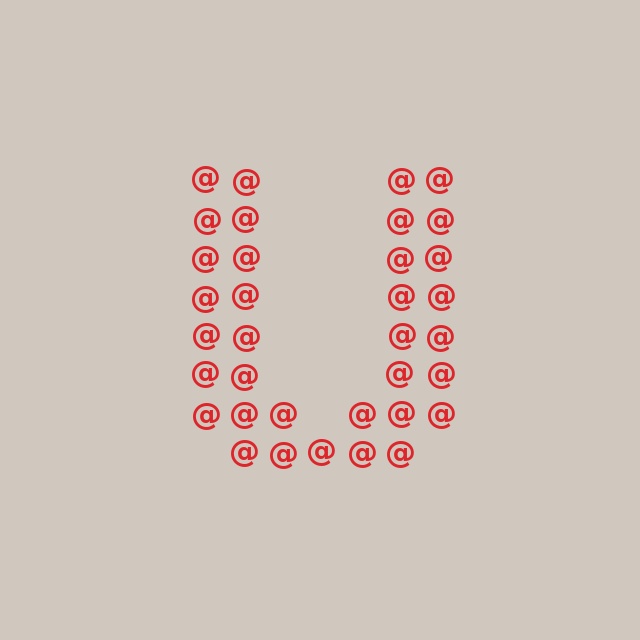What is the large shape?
The large shape is the letter U.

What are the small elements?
The small elements are at signs.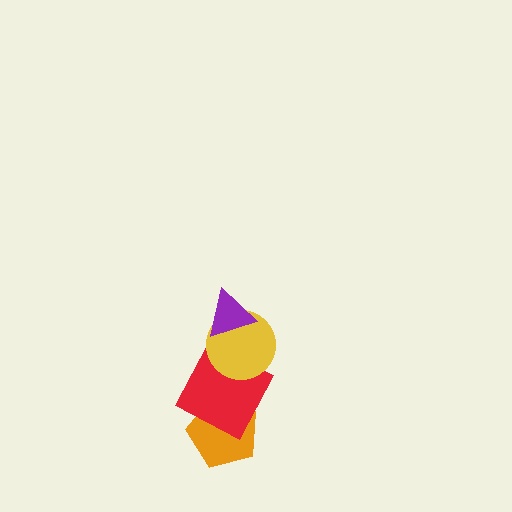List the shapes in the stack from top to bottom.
From top to bottom: the purple triangle, the yellow circle, the red square, the orange pentagon.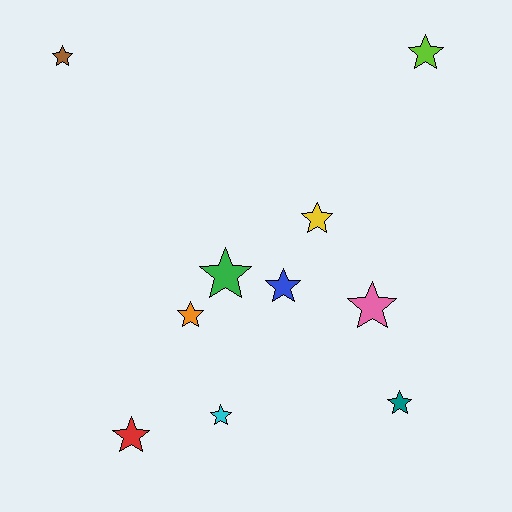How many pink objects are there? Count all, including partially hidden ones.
There is 1 pink object.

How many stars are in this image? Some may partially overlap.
There are 10 stars.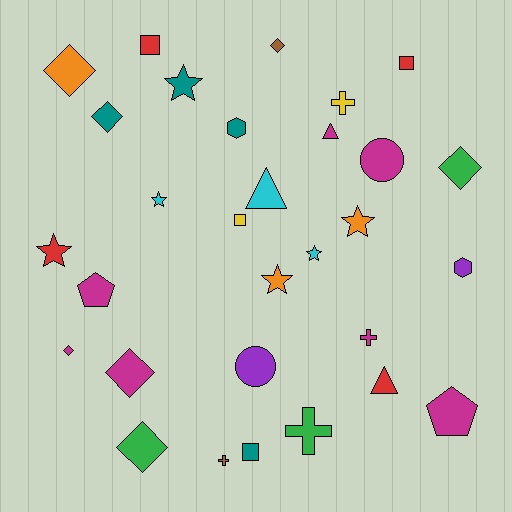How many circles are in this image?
There are 2 circles.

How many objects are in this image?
There are 30 objects.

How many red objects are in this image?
There are 4 red objects.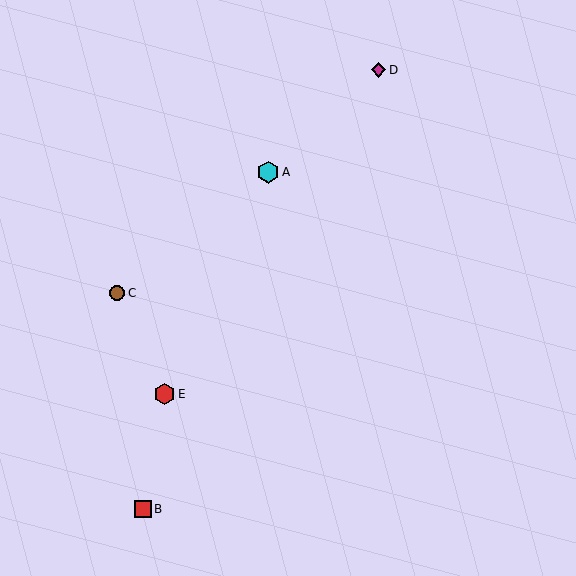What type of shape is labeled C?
Shape C is a brown circle.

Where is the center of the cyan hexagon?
The center of the cyan hexagon is at (268, 172).